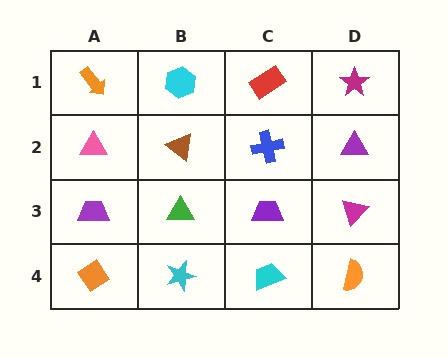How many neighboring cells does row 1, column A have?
2.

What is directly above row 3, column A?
A pink triangle.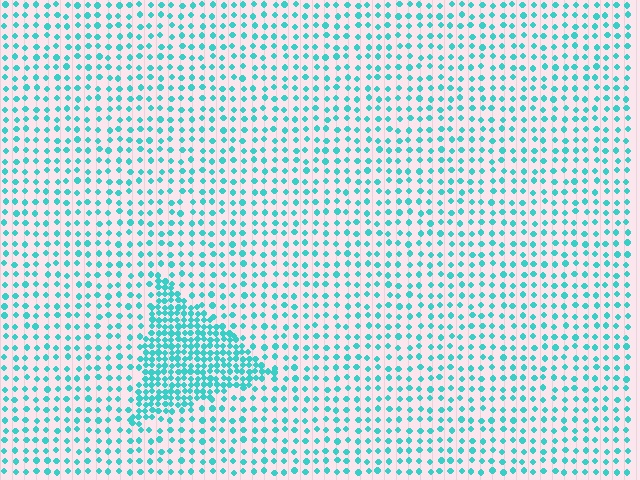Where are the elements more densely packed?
The elements are more densely packed inside the triangle boundary.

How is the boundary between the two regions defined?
The boundary is defined by a change in element density (approximately 2.6x ratio). All elements are the same color, size, and shape.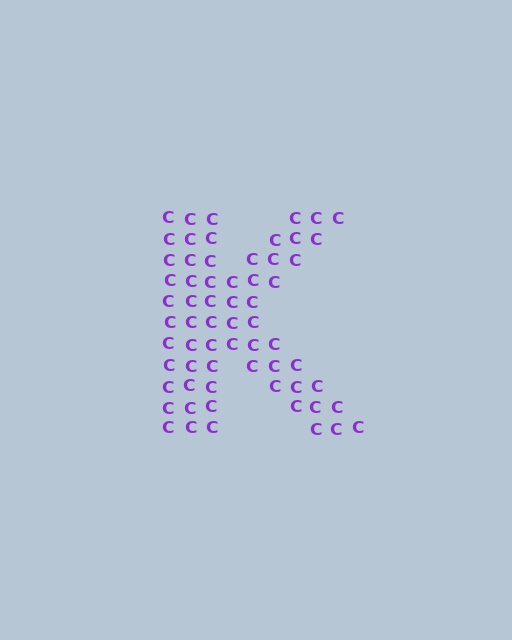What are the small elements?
The small elements are letter C's.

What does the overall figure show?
The overall figure shows the letter K.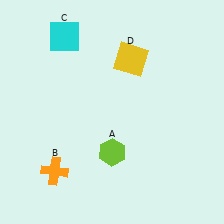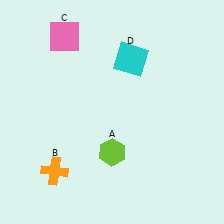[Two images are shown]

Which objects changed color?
C changed from cyan to pink. D changed from yellow to cyan.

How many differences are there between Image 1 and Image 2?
There are 2 differences between the two images.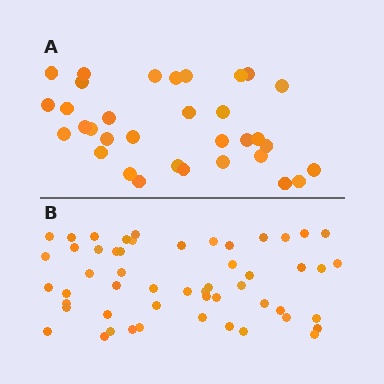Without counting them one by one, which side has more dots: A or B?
Region B (the bottom region) has more dots.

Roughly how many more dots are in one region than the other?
Region B has approximately 20 more dots than region A.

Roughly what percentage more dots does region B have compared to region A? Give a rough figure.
About 60% more.